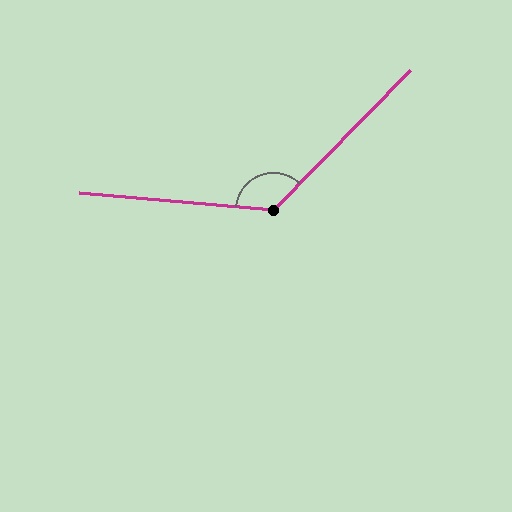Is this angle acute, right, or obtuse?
It is obtuse.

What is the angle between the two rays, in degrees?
Approximately 130 degrees.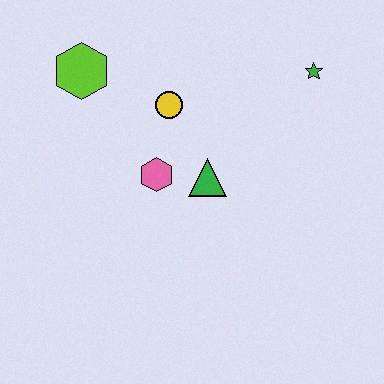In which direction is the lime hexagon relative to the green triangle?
The lime hexagon is to the left of the green triangle.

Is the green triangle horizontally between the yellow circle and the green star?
Yes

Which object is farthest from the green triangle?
The lime hexagon is farthest from the green triangle.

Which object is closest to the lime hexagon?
The yellow circle is closest to the lime hexagon.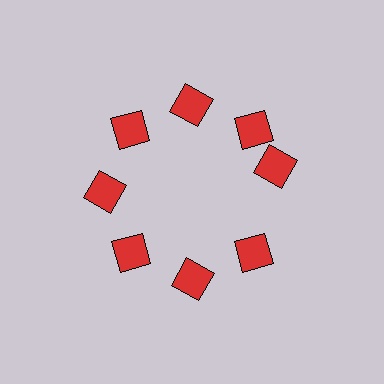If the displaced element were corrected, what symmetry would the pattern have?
It would have 8-fold rotational symmetry — the pattern would map onto itself every 45 degrees.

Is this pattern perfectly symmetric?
No. The 8 red diamonds are arranged in a ring, but one element near the 3 o'clock position is rotated out of alignment along the ring, breaking the 8-fold rotational symmetry.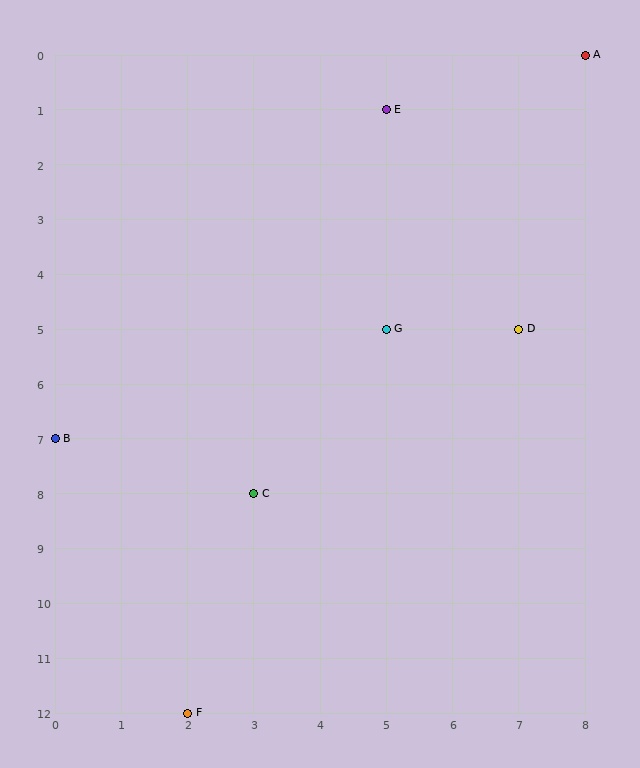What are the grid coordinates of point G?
Point G is at grid coordinates (5, 5).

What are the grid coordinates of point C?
Point C is at grid coordinates (3, 8).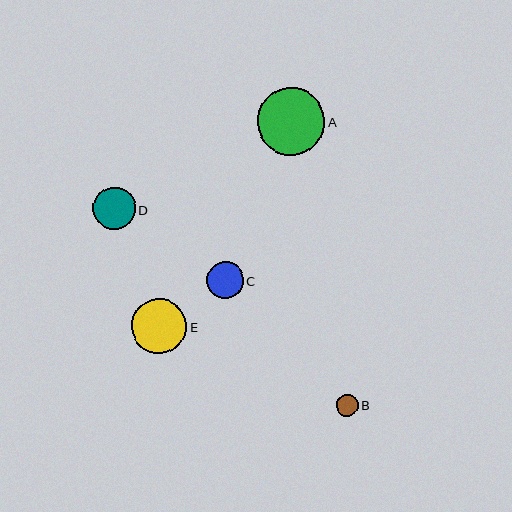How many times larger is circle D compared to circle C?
Circle D is approximately 1.2 times the size of circle C.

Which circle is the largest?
Circle A is the largest with a size of approximately 68 pixels.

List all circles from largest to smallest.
From largest to smallest: A, E, D, C, B.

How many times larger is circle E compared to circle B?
Circle E is approximately 2.6 times the size of circle B.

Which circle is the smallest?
Circle B is the smallest with a size of approximately 21 pixels.